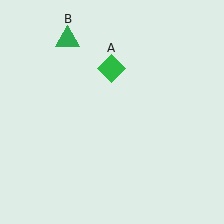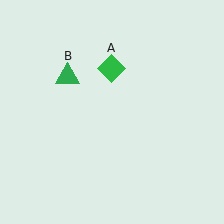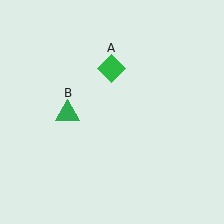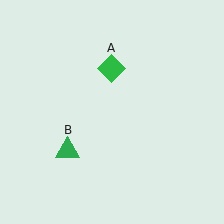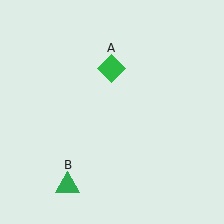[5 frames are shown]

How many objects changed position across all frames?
1 object changed position: green triangle (object B).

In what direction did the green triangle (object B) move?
The green triangle (object B) moved down.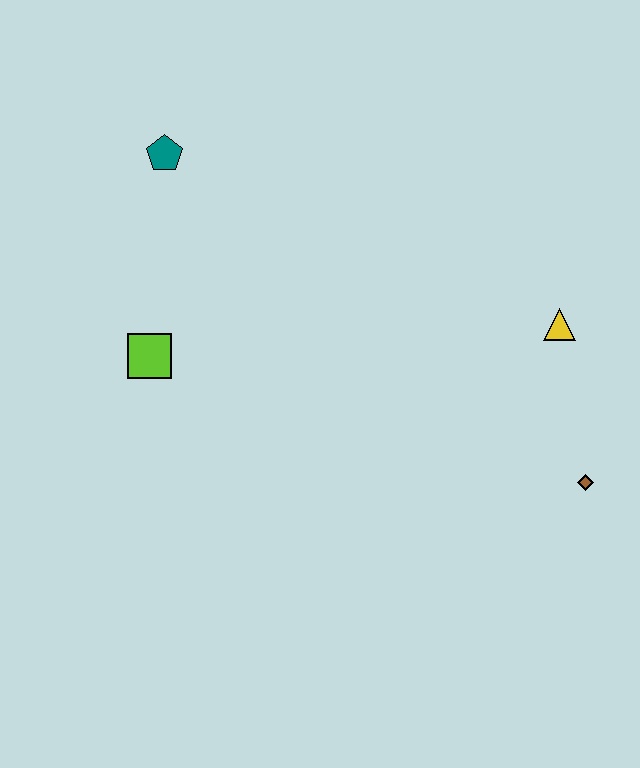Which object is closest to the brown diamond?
The yellow triangle is closest to the brown diamond.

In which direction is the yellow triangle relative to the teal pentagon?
The yellow triangle is to the right of the teal pentagon.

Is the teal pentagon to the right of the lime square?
Yes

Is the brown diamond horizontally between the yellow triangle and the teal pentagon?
No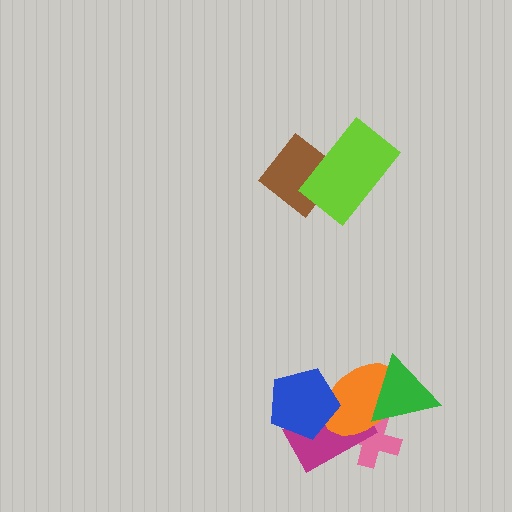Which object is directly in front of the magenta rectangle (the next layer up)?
The orange ellipse is directly in front of the magenta rectangle.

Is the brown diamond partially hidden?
Yes, it is partially covered by another shape.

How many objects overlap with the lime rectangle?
1 object overlaps with the lime rectangle.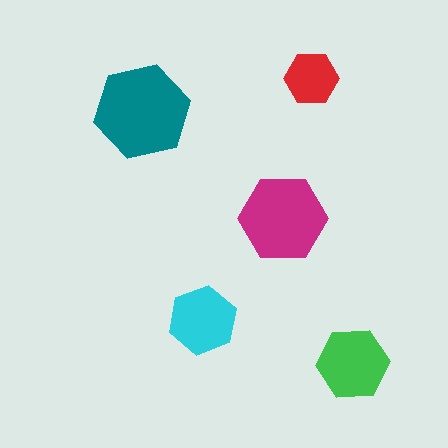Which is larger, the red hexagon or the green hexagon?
The green one.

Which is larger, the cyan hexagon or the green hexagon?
The green one.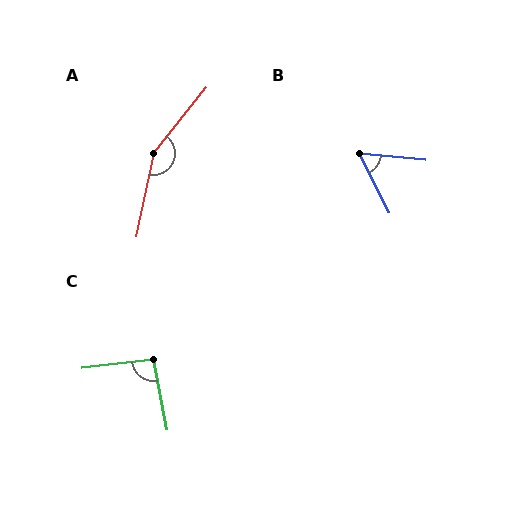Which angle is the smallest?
B, at approximately 58 degrees.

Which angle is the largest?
A, at approximately 153 degrees.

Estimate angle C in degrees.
Approximately 94 degrees.